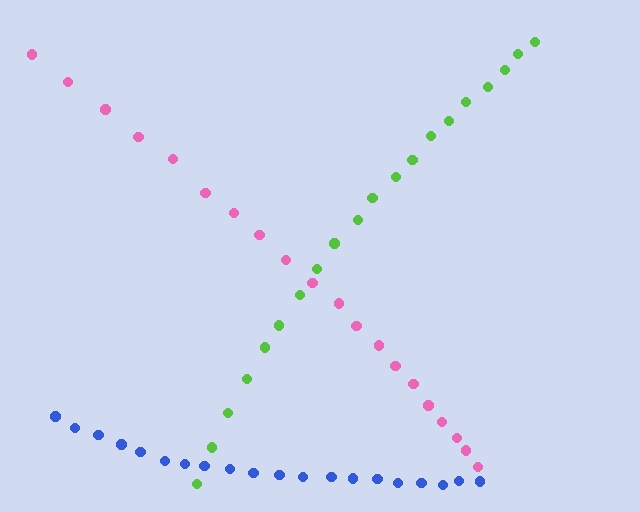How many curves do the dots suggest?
There are 3 distinct paths.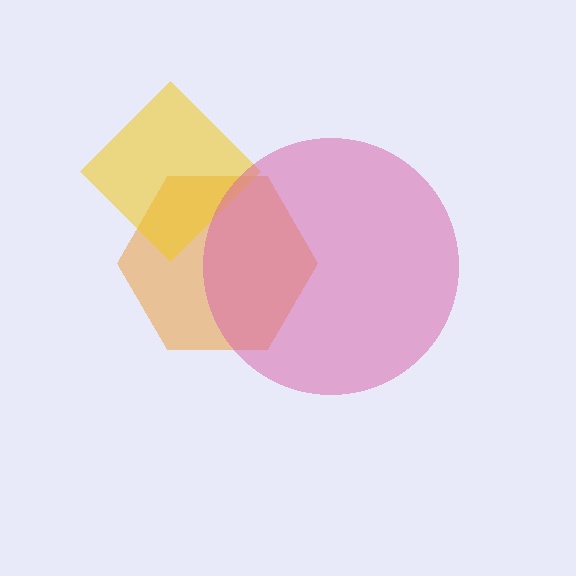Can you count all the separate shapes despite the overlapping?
Yes, there are 3 separate shapes.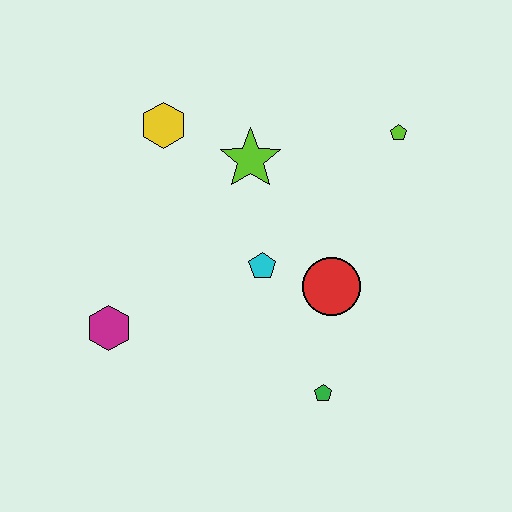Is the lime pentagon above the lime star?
Yes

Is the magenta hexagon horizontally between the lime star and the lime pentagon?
No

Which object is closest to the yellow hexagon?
The lime star is closest to the yellow hexagon.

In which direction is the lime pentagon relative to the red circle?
The lime pentagon is above the red circle.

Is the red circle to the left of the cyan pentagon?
No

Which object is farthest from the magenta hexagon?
The lime pentagon is farthest from the magenta hexagon.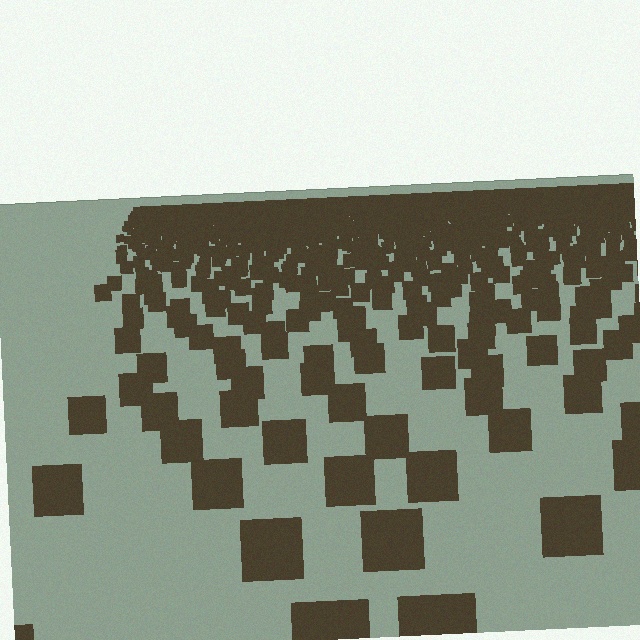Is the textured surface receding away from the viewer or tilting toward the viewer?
The surface is receding away from the viewer. Texture elements get smaller and denser toward the top.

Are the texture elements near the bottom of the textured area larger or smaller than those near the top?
Larger. Near the bottom, elements are closer to the viewer and appear at a bigger on-screen size.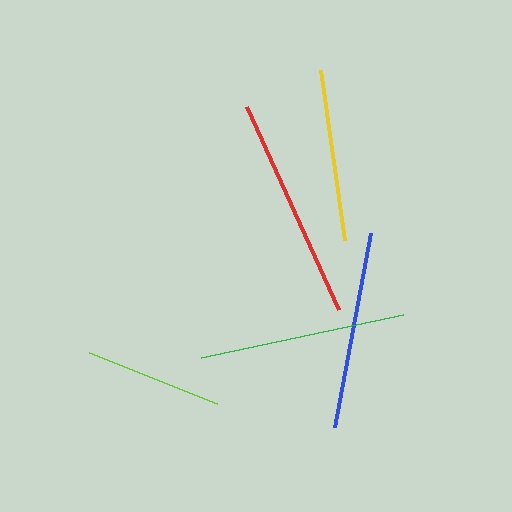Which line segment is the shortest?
The lime line is the shortest at approximately 138 pixels.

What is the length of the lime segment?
The lime segment is approximately 138 pixels long.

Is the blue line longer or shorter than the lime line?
The blue line is longer than the lime line.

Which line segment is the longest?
The red line is the longest at approximately 223 pixels.